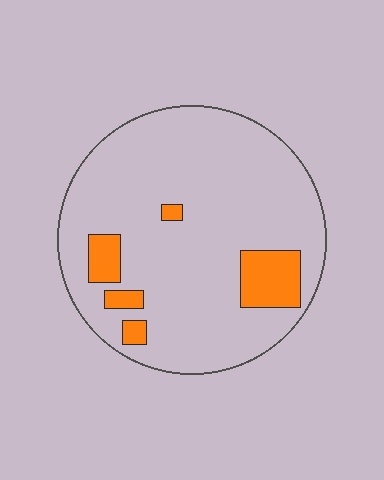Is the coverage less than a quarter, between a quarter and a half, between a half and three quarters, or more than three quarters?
Less than a quarter.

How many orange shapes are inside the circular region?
5.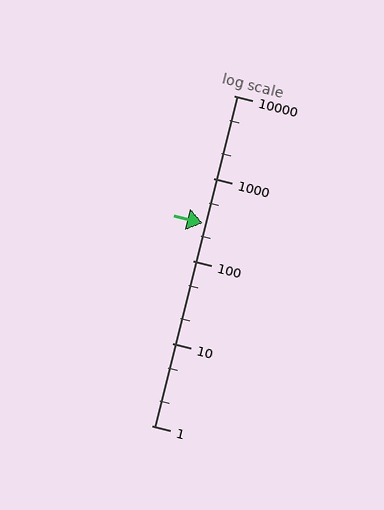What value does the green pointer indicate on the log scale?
The pointer indicates approximately 280.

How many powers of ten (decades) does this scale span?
The scale spans 4 decades, from 1 to 10000.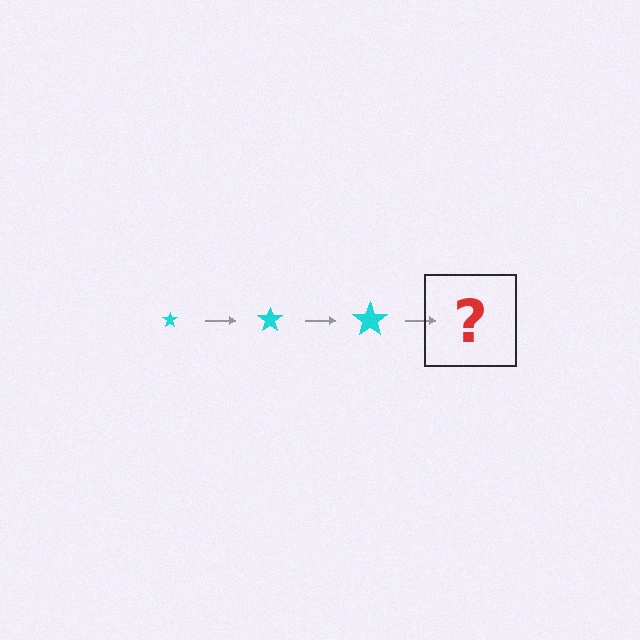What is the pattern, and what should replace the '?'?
The pattern is that the star gets progressively larger each step. The '?' should be a cyan star, larger than the previous one.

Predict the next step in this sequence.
The next step is a cyan star, larger than the previous one.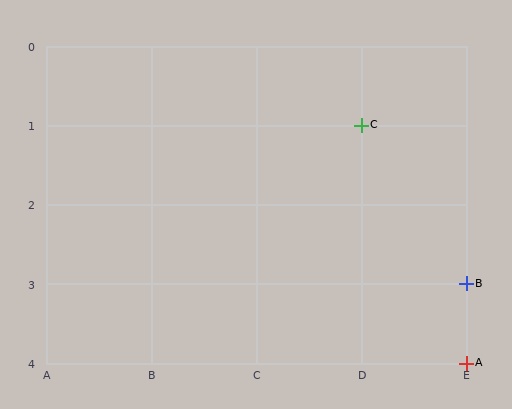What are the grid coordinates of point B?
Point B is at grid coordinates (E, 3).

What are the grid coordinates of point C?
Point C is at grid coordinates (D, 1).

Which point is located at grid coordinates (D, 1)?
Point C is at (D, 1).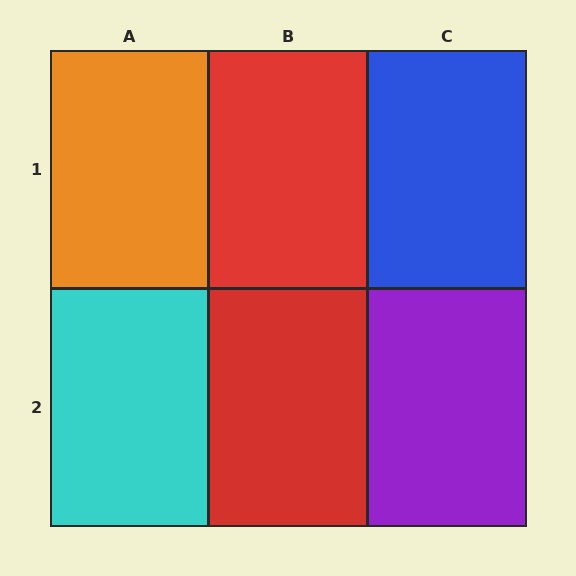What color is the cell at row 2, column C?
Purple.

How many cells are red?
2 cells are red.